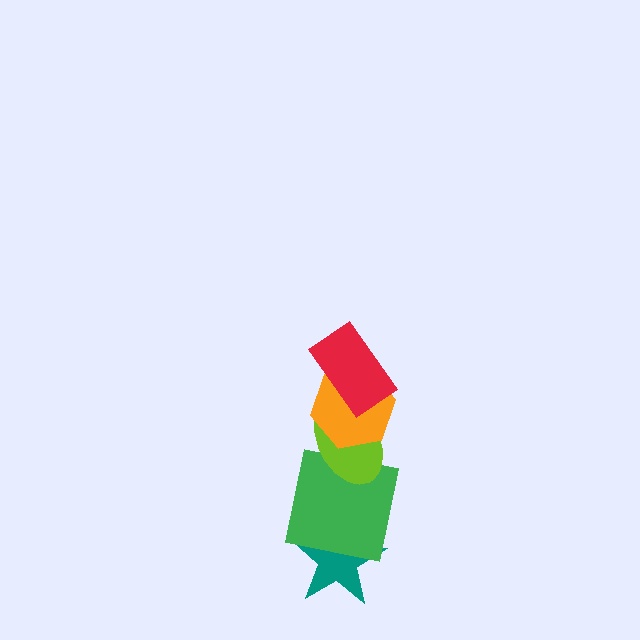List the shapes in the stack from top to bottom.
From top to bottom: the red rectangle, the orange hexagon, the lime ellipse, the green square, the teal star.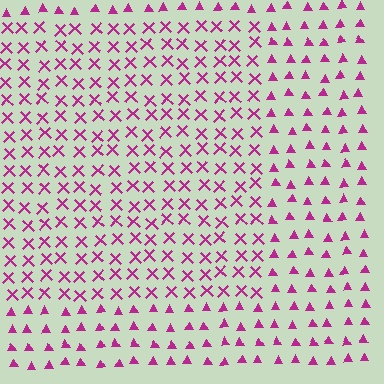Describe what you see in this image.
The image is filled with small magenta elements arranged in a uniform grid. A rectangle-shaped region contains X marks, while the surrounding area contains triangles. The boundary is defined purely by the change in element shape.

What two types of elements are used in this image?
The image uses X marks inside the rectangle region and triangles outside it.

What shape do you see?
I see a rectangle.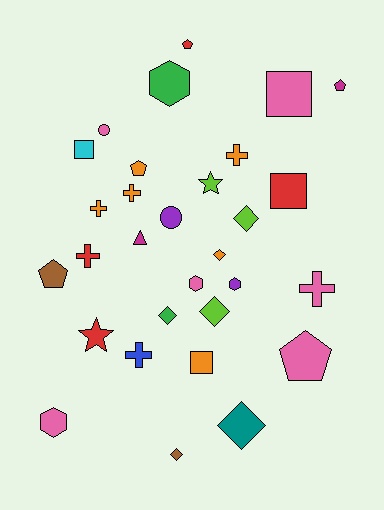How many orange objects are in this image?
There are 6 orange objects.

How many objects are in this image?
There are 30 objects.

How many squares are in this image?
There are 4 squares.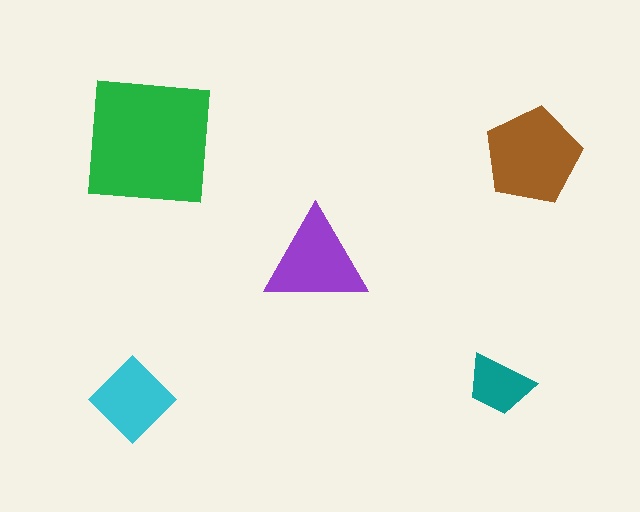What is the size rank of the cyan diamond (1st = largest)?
4th.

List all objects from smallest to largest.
The teal trapezoid, the cyan diamond, the purple triangle, the brown pentagon, the green square.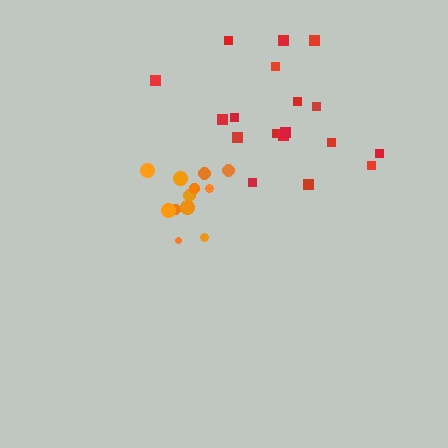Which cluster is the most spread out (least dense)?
Red.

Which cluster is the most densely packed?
Orange.